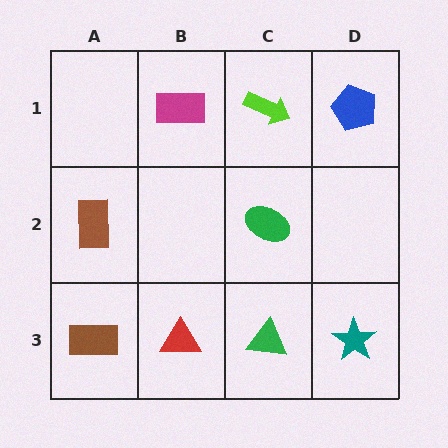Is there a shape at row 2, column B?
No, that cell is empty.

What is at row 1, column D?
A blue pentagon.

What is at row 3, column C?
A green triangle.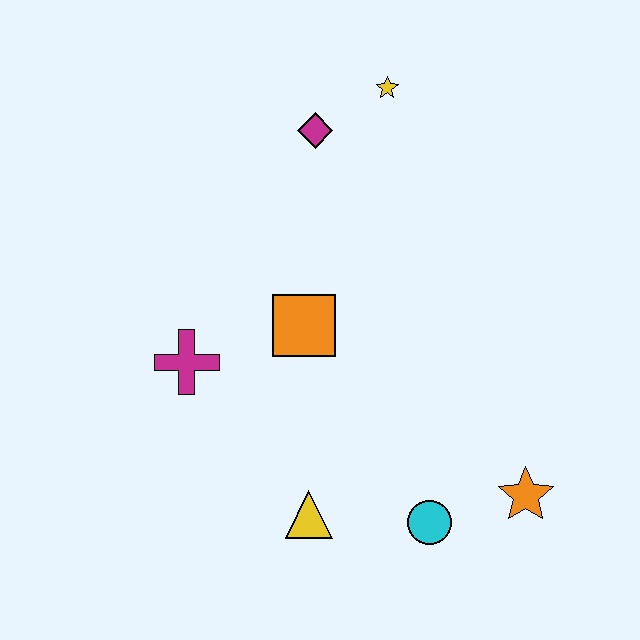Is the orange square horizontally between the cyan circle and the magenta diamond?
No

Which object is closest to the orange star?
The cyan circle is closest to the orange star.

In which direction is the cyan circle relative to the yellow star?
The cyan circle is below the yellow star.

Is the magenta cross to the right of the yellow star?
No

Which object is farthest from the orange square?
The orange star is farthest from the orange square.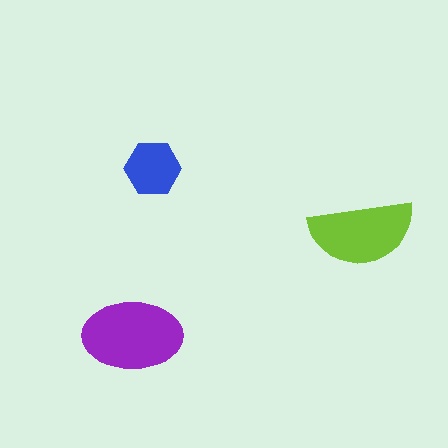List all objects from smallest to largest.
The blue hexagon, the lime semicircle, the purple ellipse.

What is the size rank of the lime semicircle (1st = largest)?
2nd.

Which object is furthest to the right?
The lime semicircle is rightmost.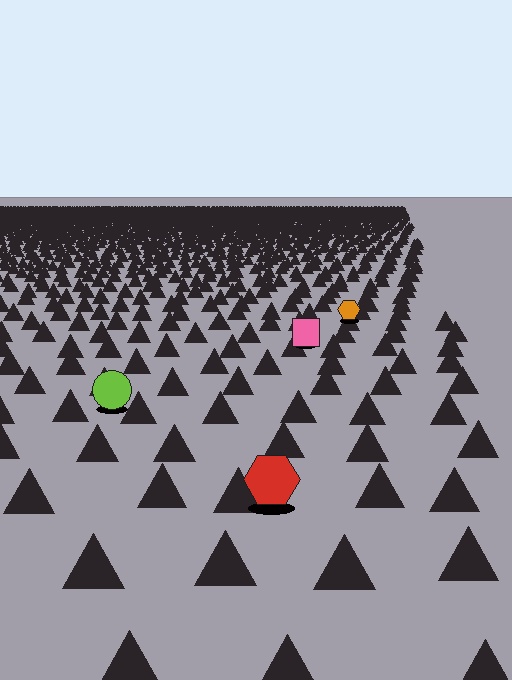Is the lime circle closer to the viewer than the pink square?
Yes. The lime circle is closer — you can tell from the texture gradient: the ground texture is coarser near it.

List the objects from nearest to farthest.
From nearest to farthest: the red hexagon, the lime circle, the pink square, the orange hexagon.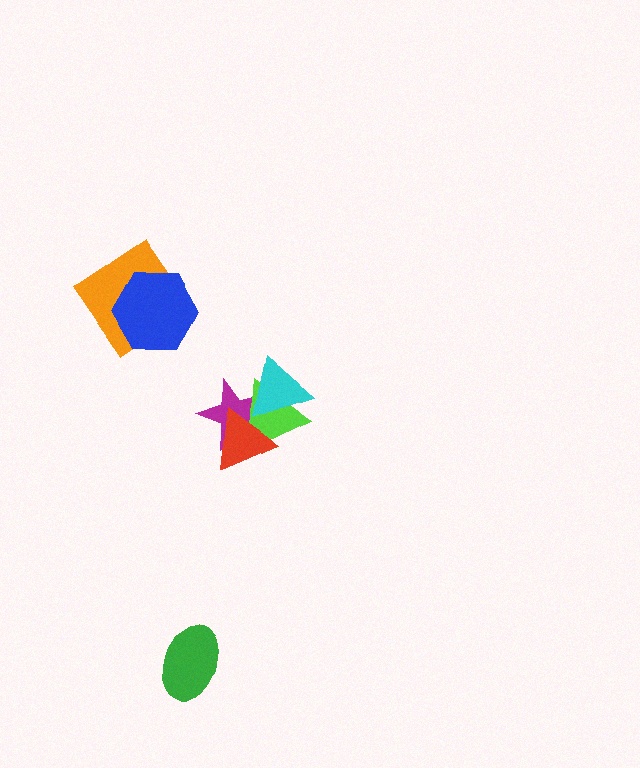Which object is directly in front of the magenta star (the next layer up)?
The lime triangle is directly in front of the magenta star.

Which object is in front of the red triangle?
The cyan triangle is in front of the red triangle.